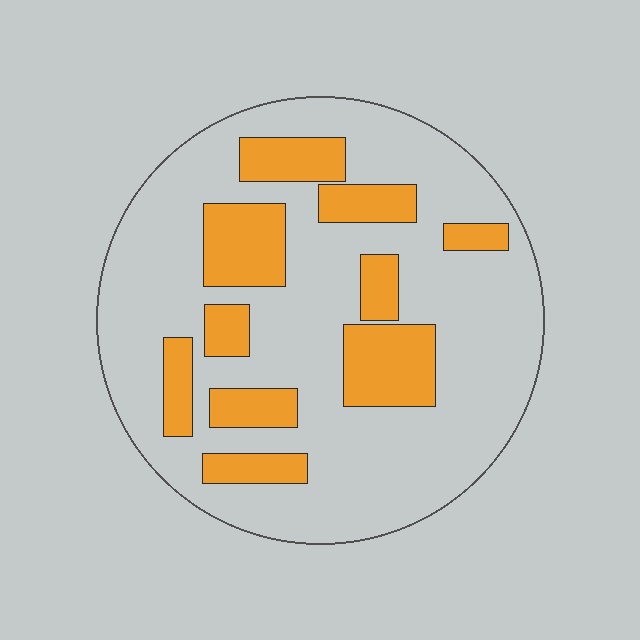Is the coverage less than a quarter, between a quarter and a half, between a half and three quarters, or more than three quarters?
Between a quarter and a half.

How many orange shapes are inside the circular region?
10.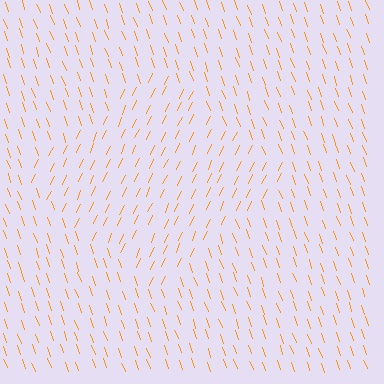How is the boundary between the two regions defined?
The boundary is defined purely by a change in line orientation (approximately 45 degrees difference). All lines are the same color and thickness.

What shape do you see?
I see a diamond.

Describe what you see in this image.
The image is filled with small orange line segments. A diamond region in the image has lines oriented differently from the surrounding lines, creating a visible texture boundary.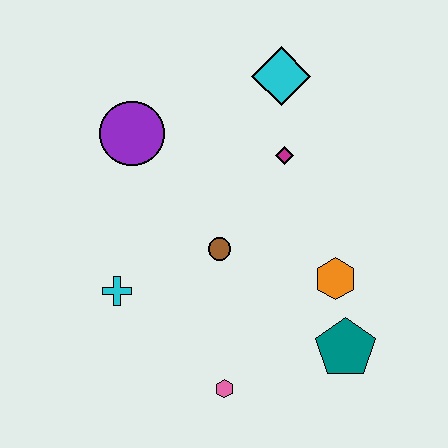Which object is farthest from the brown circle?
The cyan diamond is farthest from the brown circle.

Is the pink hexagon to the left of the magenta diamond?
Yes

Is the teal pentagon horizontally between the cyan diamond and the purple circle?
No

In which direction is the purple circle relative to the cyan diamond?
The purple circle is to the left of the cyan diamond.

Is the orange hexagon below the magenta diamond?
Yes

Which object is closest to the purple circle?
The brown circle is closest to the purple circle.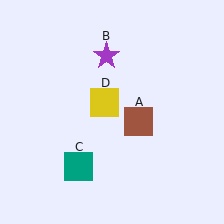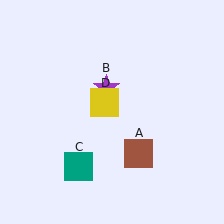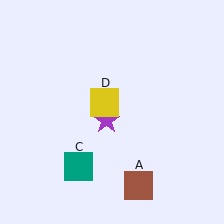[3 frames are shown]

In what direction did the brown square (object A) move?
The brown square (object A) moved down.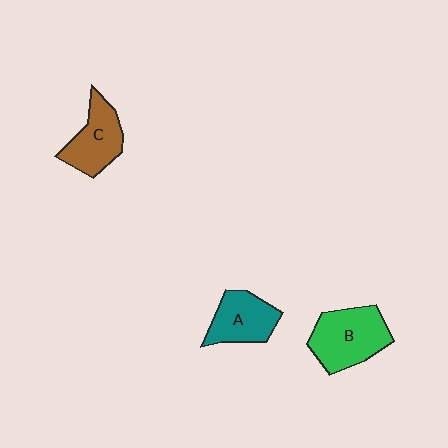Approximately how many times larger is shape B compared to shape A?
Approximately 1.3 times.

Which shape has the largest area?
Shape B (green).